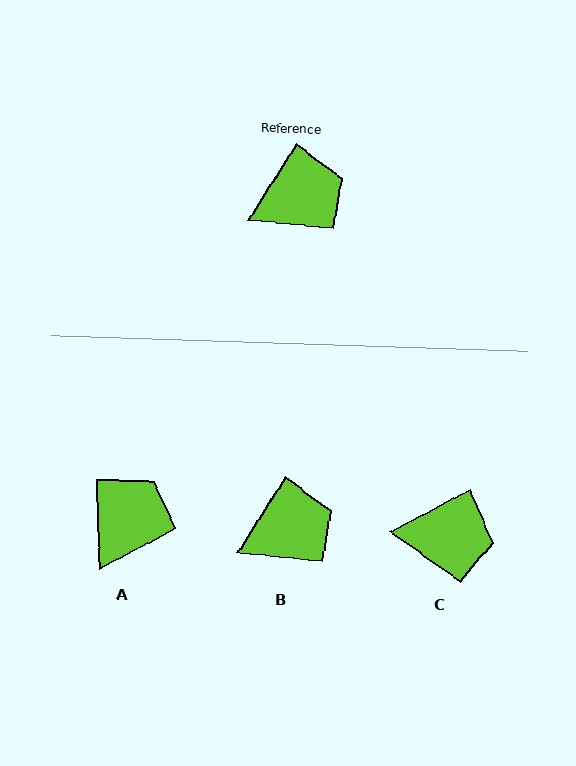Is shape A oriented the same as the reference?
No, it is off by about 34 degrees.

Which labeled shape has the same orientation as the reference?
B.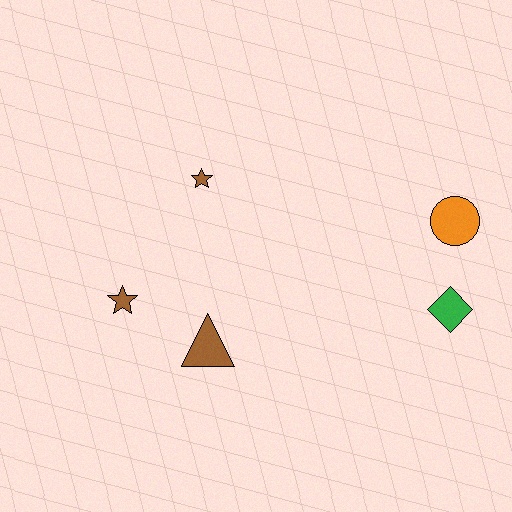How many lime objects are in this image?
There are no lime objects.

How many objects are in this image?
There are 5 objects.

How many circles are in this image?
There is 1 circle.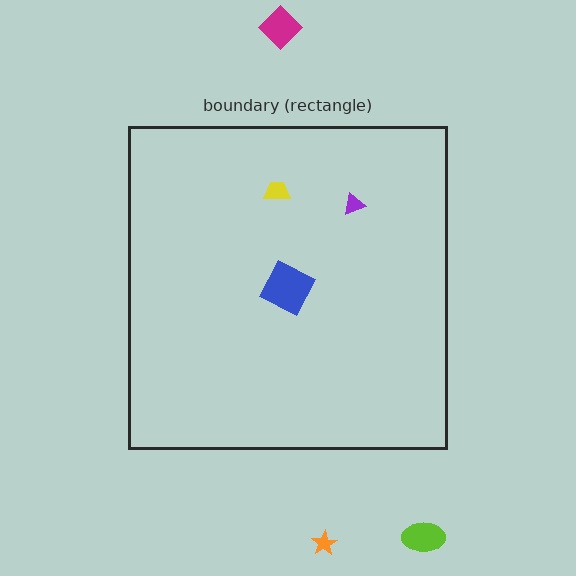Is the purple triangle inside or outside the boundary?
Inside.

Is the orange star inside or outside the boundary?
Outside.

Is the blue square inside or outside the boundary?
Inside.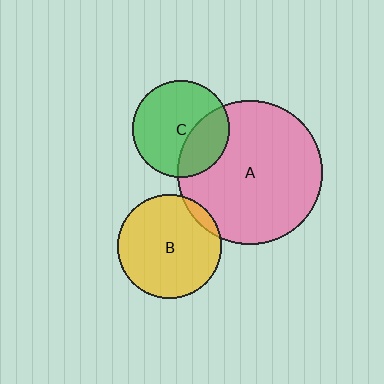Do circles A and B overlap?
Yes.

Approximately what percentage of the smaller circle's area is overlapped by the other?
Approximately 5%.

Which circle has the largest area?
Circle A (pink).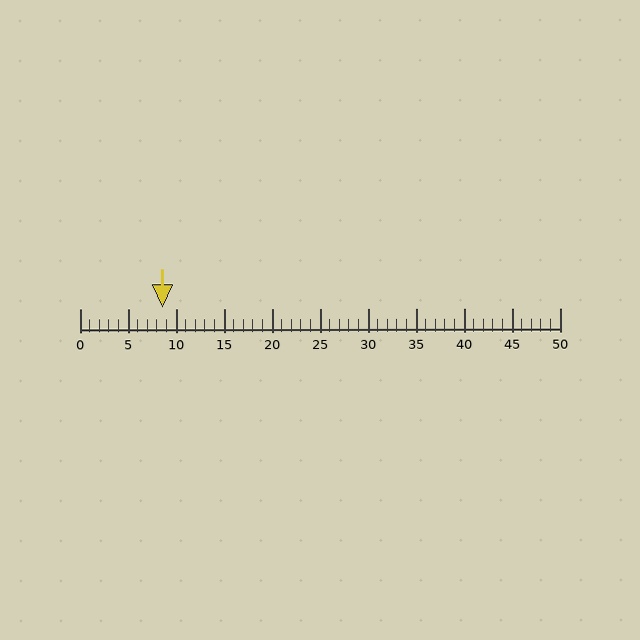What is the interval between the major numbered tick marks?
The major tick marks are spaced 5 units apart.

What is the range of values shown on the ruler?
The ruler shows values from 0 to 50.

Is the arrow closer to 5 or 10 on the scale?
The arrow is closer to 10.